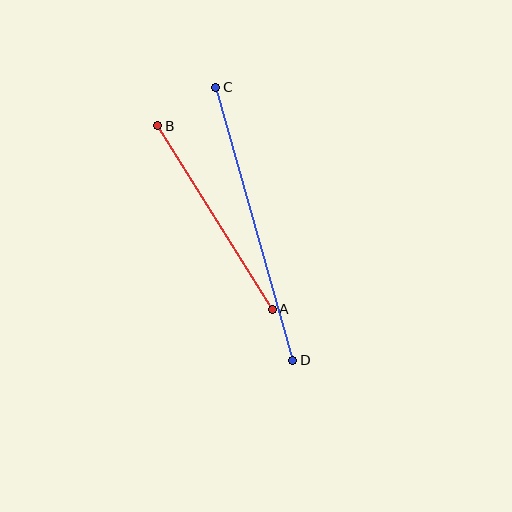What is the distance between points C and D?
The distance is approximately 284 pixels.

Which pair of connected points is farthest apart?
Points C and D are farthest apart.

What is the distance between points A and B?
The distance is approximately 216 pixels.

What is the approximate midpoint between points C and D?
The midpoint is at approximately (254, 224) pixels.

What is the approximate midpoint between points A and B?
The midpoint is at approximately (215, 218) pixels.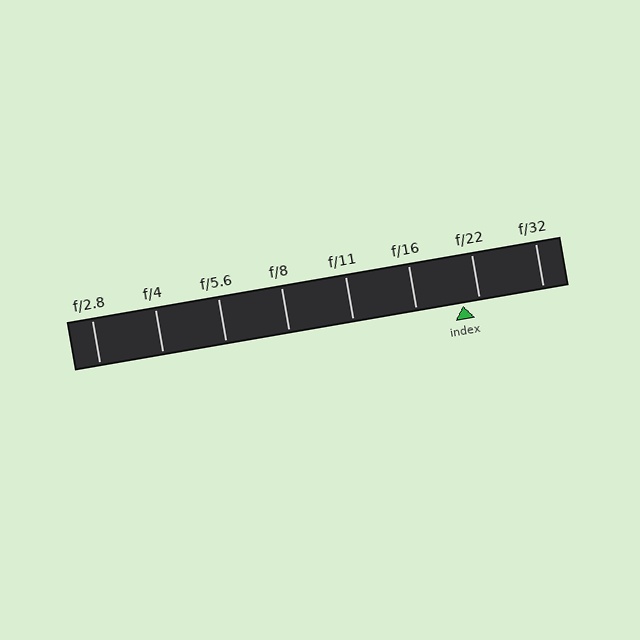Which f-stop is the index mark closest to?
The index mark is closest to f/22.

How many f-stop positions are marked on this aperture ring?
There are 8 f-stop positions marked.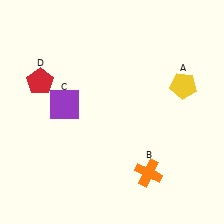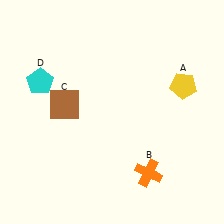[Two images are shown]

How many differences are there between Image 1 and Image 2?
There are 2 differences between the two images.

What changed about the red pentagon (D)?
In Image 1, D is red. In Image 2, it changed to cyan.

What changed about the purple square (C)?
In Image 1, C is purple. In Image 2, it changed to brown.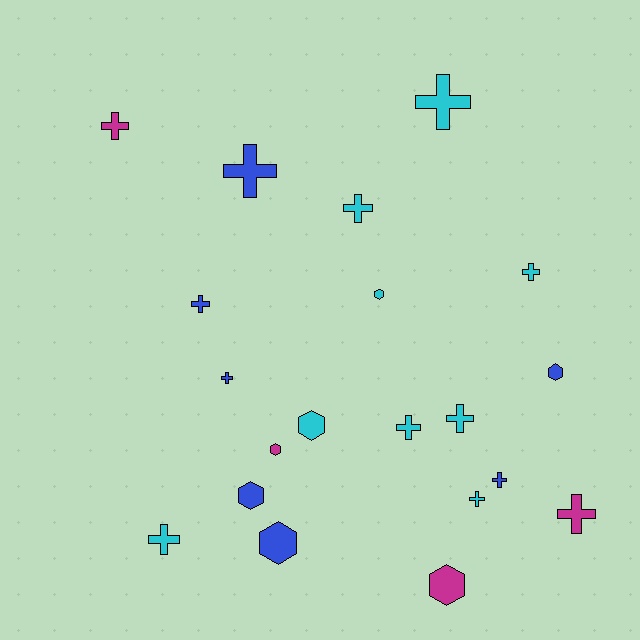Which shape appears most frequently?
Cross, with 13 objects.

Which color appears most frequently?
Cyan, with 9 objects.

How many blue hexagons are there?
There are 3 blue hexagons.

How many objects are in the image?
There are 20 objects.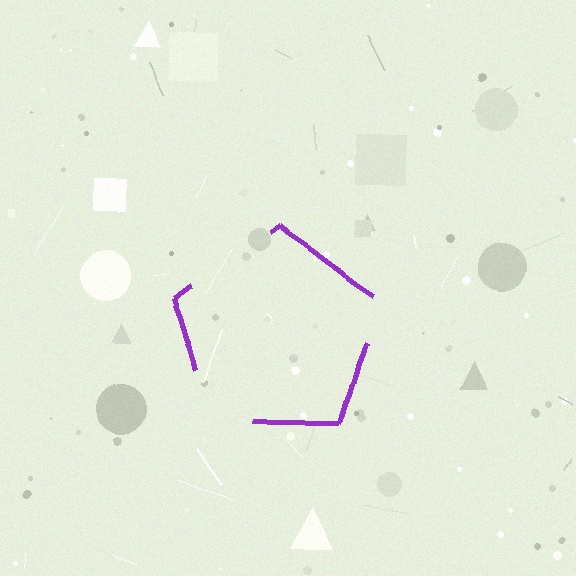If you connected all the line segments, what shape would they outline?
They would outline a pentagon.